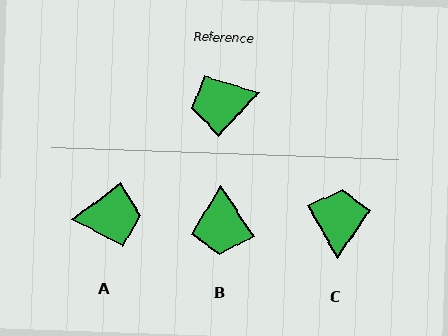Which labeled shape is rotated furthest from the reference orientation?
A, about 169 degrees away.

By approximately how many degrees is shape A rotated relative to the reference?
Approximately 169 degrees counter-clockwise.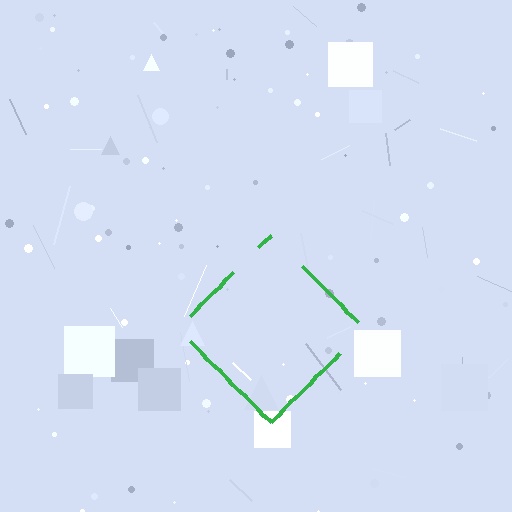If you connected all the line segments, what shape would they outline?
They would outline a diamond.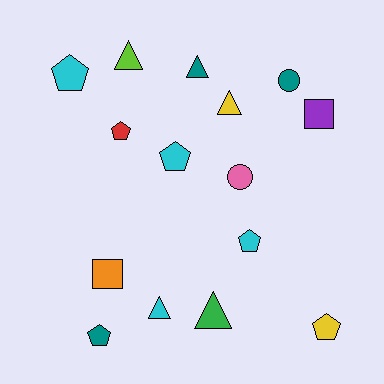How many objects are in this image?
There are 15 objects.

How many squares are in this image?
There are 2 squares.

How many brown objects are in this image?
There are no brown objects.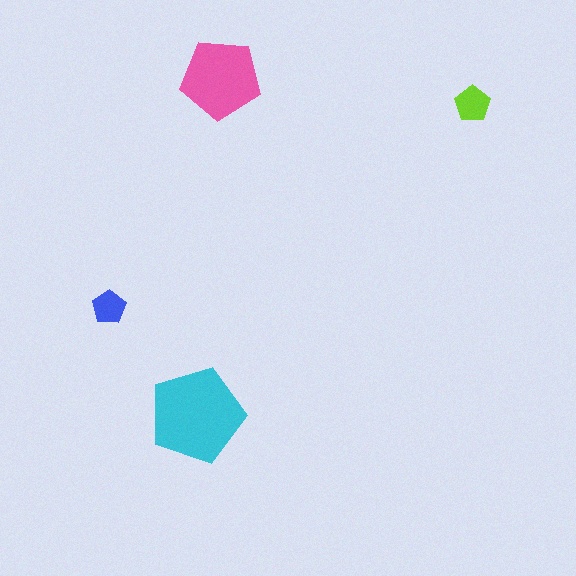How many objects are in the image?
There are 4 objects in the image.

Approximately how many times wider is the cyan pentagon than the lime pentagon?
About 2.5 times wider.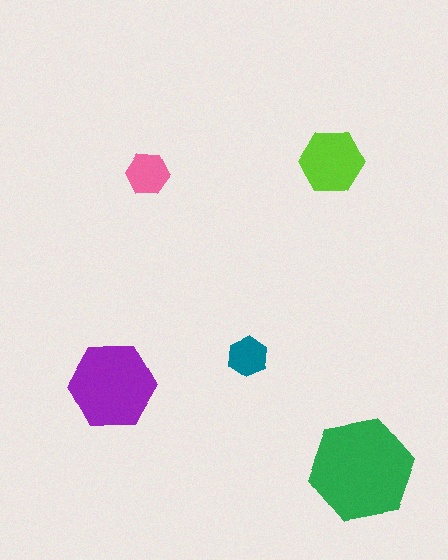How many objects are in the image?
There are 5 objects in the image.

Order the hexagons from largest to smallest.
the green one, the purple one, the lime one, the pink one, the teal one.